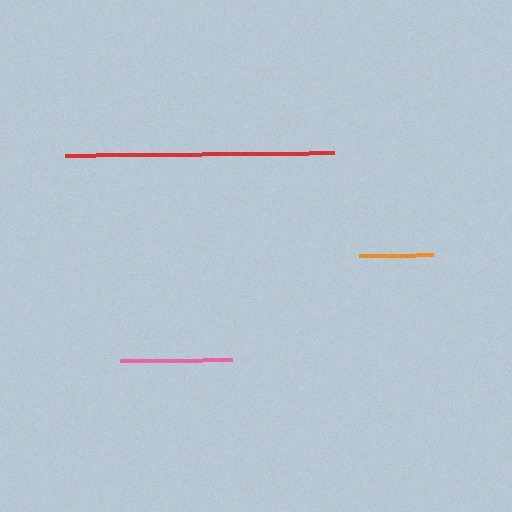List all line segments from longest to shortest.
From longest to shortest: red, pink, orange.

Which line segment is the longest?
The red line is the longest at approximately 268 pixels.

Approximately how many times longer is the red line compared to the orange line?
The red line is approximately 3.6 times the length of the orange line.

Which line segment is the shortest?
The orange line is the shortest at approximately 74 pixels.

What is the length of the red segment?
The red segment is approximately 268 pixels long.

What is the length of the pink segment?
The pink segment is approximately 111 pixels long.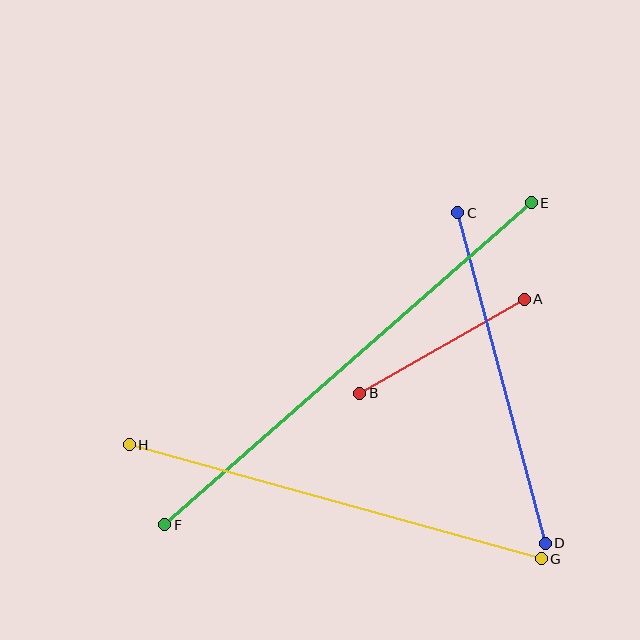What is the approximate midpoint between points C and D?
The midpoint is at approximately (501, 378) pixels.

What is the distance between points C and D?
The distance is approximately 342 pixels.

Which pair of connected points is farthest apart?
Points E and F are farthest apart.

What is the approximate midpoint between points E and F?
The midpoint is at approximately (348, 364) pixels.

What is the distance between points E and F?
The distance is approximately 488 pixels.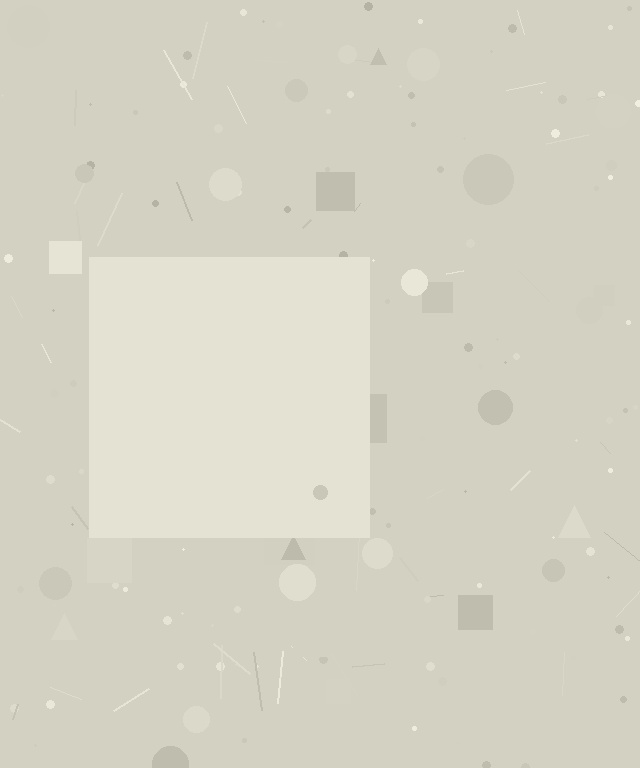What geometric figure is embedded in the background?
A square is embedded in the background.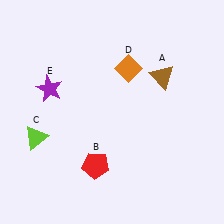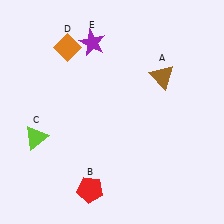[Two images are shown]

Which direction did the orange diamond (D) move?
The orange diamond (D) moved left.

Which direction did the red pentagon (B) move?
The red pentagon (B) moved down.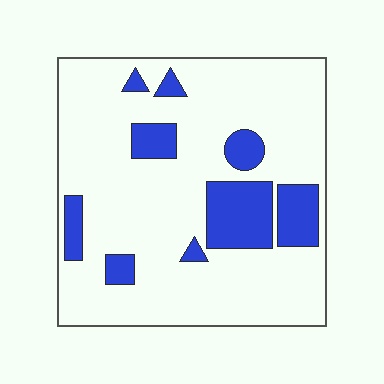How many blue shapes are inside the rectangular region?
9.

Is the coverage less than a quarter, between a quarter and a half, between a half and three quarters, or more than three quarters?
Less than a quarter.